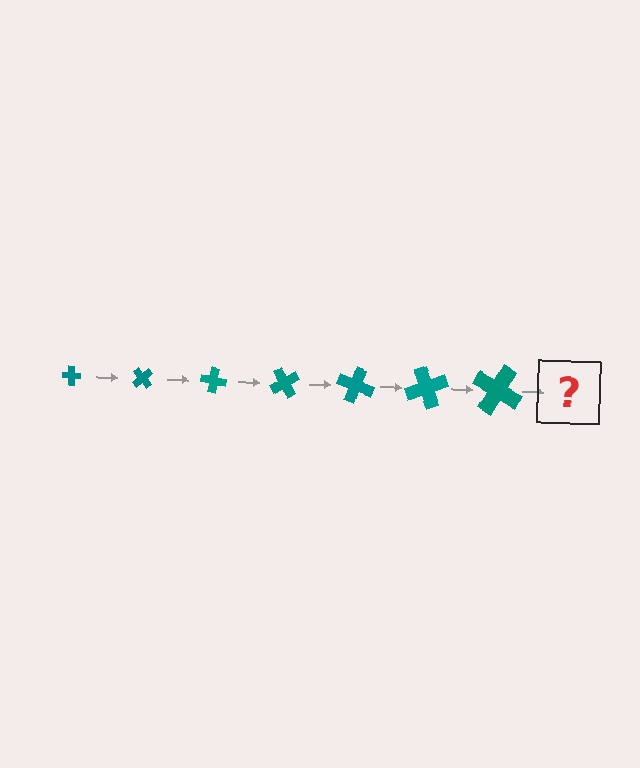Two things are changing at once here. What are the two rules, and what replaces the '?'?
The two rules are that the cross grows larger each step and it rotates 50 degrees each step. The '?' should be a cross, larger than the previous one and rotated 350 degrees from the start.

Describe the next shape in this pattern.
It should be a cross, larger than the previous one and rotated 350 degrees from the start.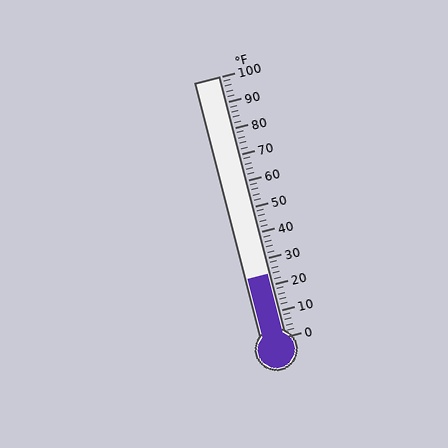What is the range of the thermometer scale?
The thermometer scale ranges from 0°F to 100°F.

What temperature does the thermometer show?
The thermometer shows approximately 24°F.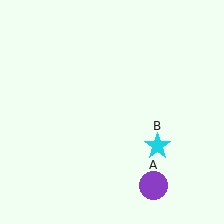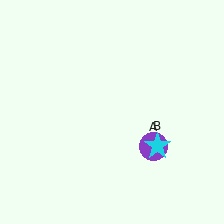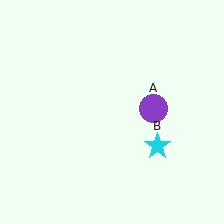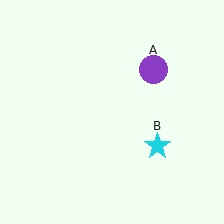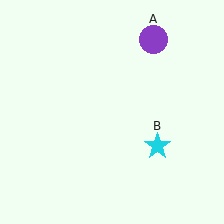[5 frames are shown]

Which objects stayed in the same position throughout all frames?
Cyan star (object B) remained stationary.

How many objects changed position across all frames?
1 object changed position: purple circle (object A).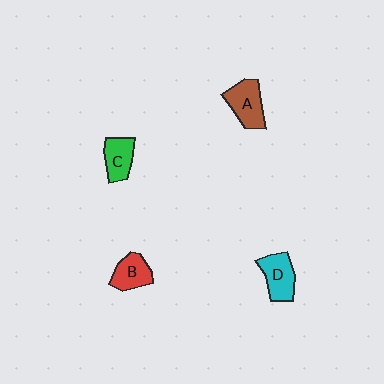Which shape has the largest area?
Shape A (brown).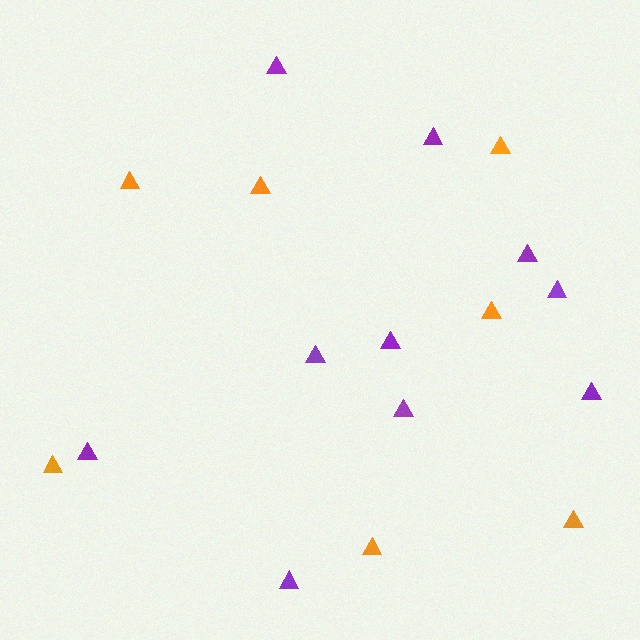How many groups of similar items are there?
There are 2 groups: one group of purple triangles (10) and one group of orange triangles (7).